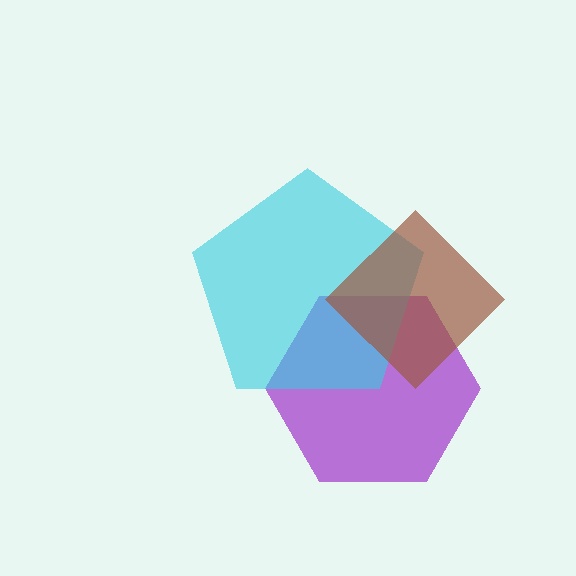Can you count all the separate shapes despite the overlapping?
Yes, there are 3 separate shapes.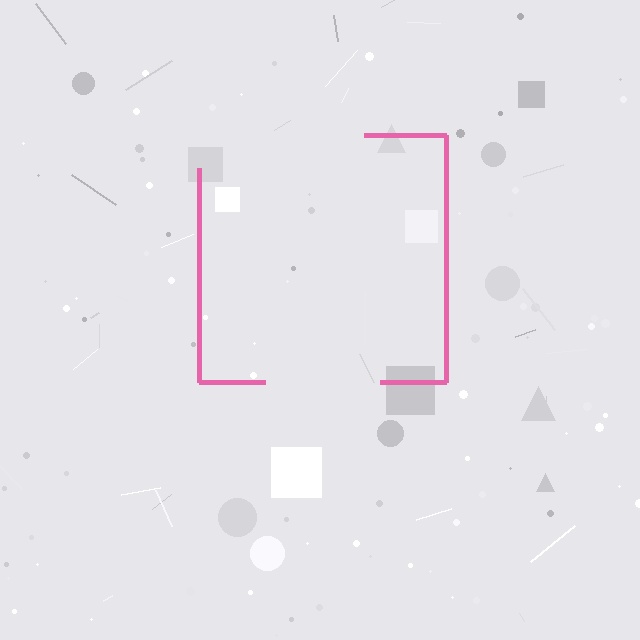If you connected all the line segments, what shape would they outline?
They would outline a square.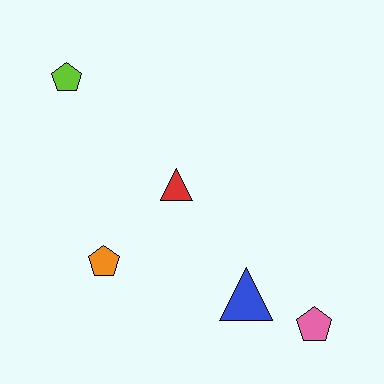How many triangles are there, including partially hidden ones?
There are 2 triangles.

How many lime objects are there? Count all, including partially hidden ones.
There is 1 lime object.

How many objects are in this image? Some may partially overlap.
There are 5 objects.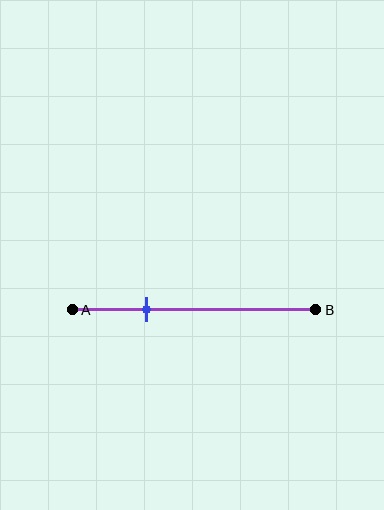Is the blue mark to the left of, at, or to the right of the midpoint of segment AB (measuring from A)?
The blue mark is to the left of the midpoint of segment AB.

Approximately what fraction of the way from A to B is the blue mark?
The blue mark is approximately 30% of the way from A to B.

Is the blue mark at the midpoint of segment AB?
No, the mark is at about 30% from A, not at the 50% midpoint.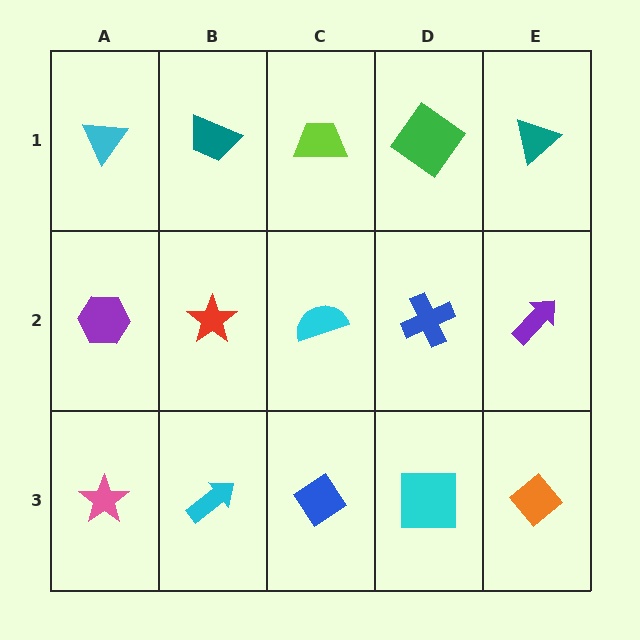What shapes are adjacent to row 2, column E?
A teal triangle (row 1, column E), an orange diamond (row 3, column E), a blue cross (row 2, column D).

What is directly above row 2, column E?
A teal triangle.